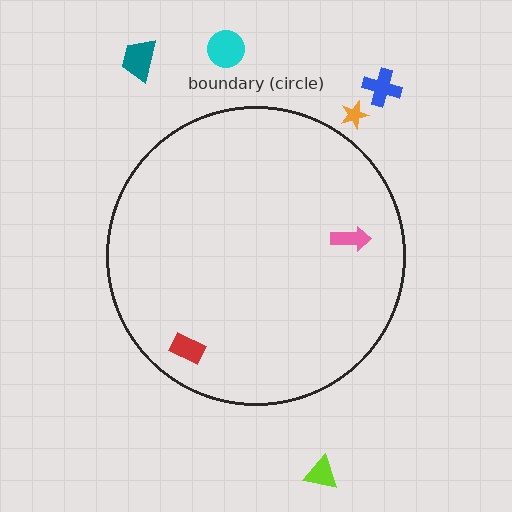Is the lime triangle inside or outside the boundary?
Outside.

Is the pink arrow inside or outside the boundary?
Inside.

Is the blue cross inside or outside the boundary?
Outside.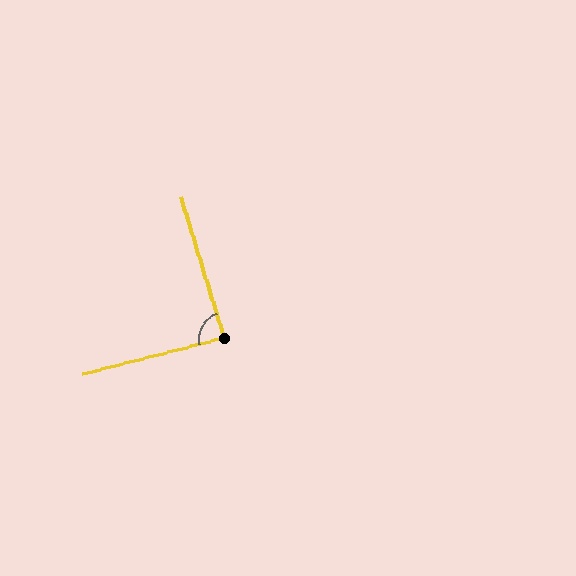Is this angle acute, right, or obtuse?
It is approximately a right angle.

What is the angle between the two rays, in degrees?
Approximately 88 degrees.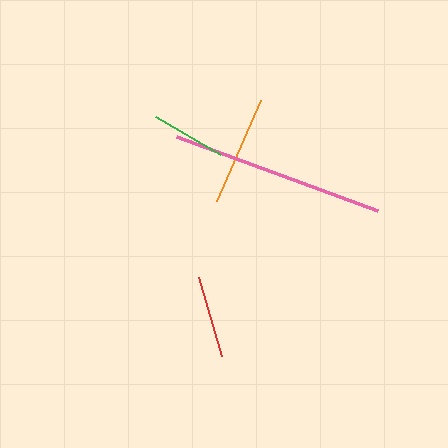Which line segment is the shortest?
The green line is the shortest at approximately 75 pixels.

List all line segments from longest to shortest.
From longest to shortest: pink, orange, red, green.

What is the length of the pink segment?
The pink segment is approximately 214 pixels long.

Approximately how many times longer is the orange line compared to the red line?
The orange line is approximately 1.3 times the length of the red line.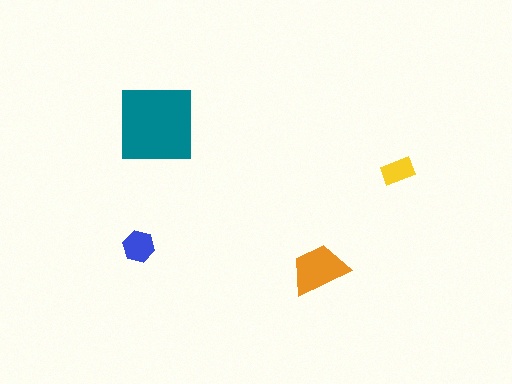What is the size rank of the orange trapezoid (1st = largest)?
2nd.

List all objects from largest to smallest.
The teal square, the orange trapezoid, the blue hexagon, the yellow rectangle.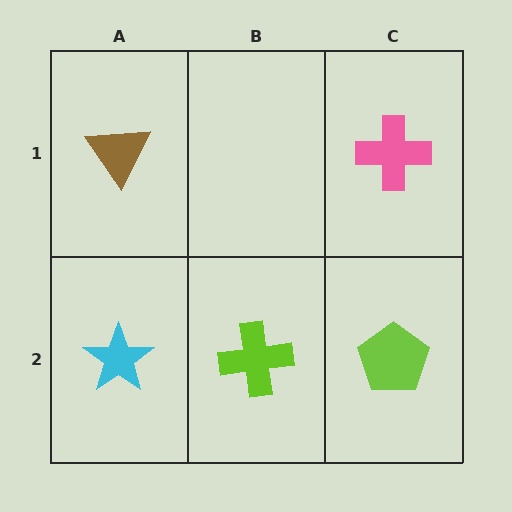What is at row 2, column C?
A lime pentagon.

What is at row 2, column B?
A lime cross.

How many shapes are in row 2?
3 shapes.